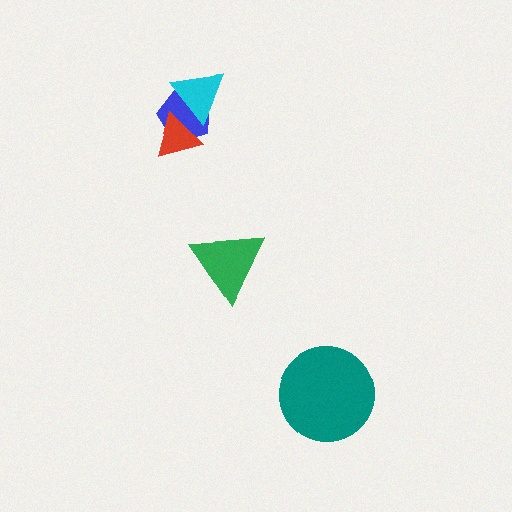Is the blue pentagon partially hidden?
Yes, it is partially covered by another shape.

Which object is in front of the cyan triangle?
The red triangle is in front of the cyan triangle.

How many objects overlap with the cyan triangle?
2 objects overlap with the cyan triangle.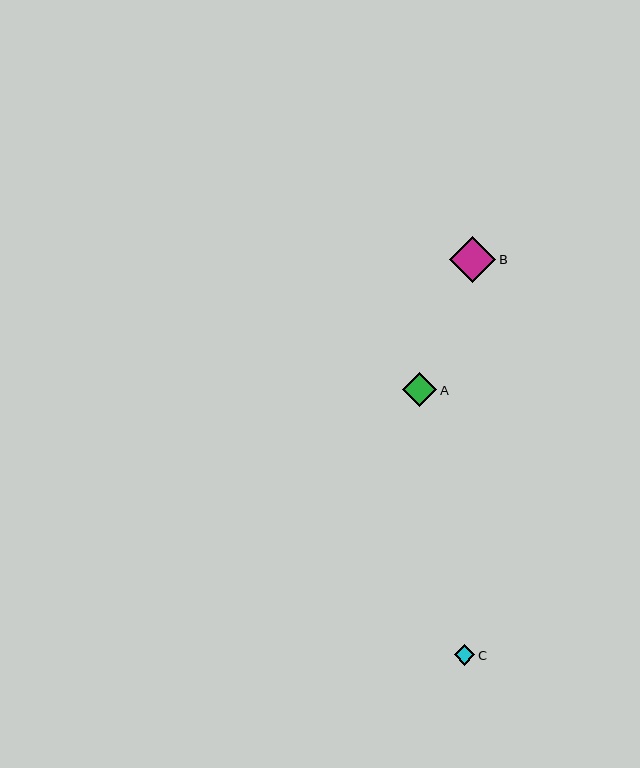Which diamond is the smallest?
Diamond C is the smallest with a size of approximately 21 pixels.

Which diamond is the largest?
Diamond B is the largest with a size of approximately 46 pixels.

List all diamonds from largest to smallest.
From largest to smallest: B, A, C.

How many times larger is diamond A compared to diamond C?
Diamond A is approximately 1.6 times the size of diamond C.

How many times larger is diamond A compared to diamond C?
Diamond A is approximately 1.6 times the size of diamond C.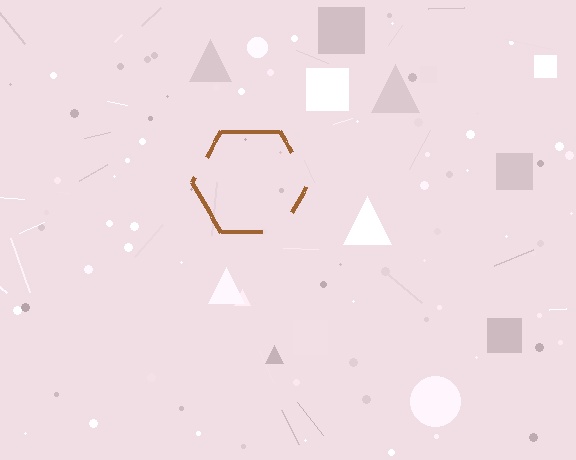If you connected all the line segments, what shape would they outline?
They would outline a hexagon.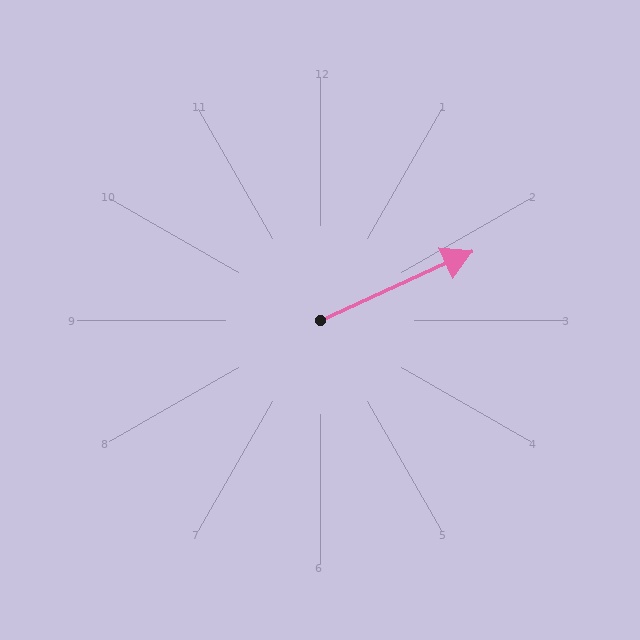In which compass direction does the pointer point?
Northeast.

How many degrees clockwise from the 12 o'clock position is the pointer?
Approximately 66 degrees.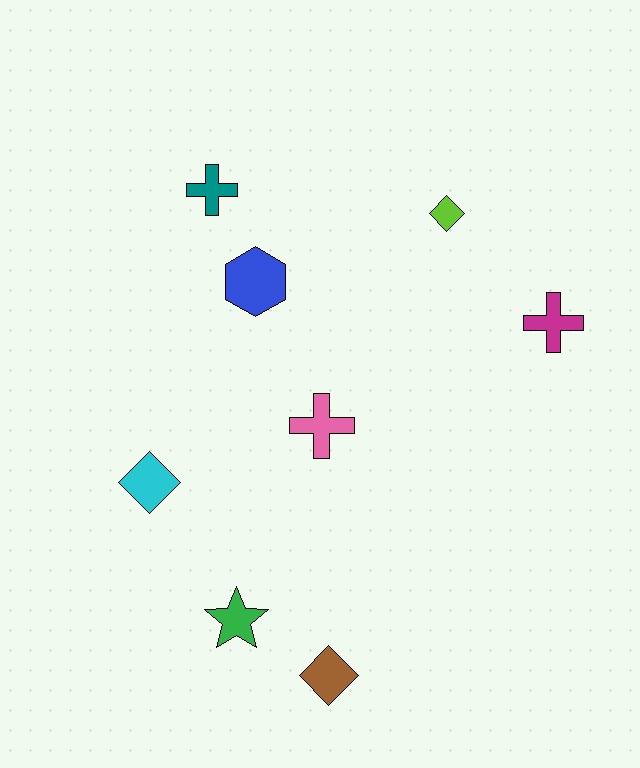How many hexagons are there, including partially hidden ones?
There is 1 hexagon.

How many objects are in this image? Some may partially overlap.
There are 8 objects.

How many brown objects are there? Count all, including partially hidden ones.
There is 1 brown object.